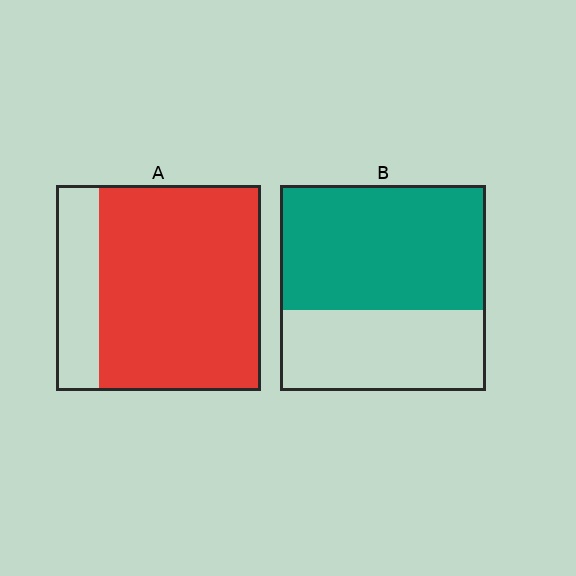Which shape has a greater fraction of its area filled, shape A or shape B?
Shape A.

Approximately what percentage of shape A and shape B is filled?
A is approximately 80% and B is approximately 60%.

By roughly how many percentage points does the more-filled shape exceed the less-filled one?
By roughly 20 percentage points (A over B).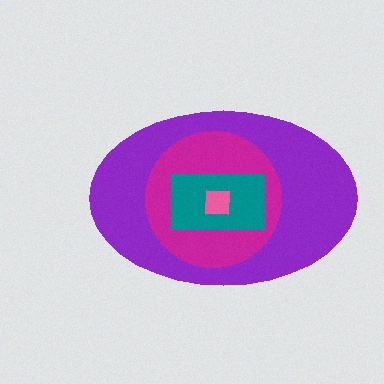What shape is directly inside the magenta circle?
The teal rectangle.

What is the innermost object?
The pink square.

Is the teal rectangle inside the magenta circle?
Yes.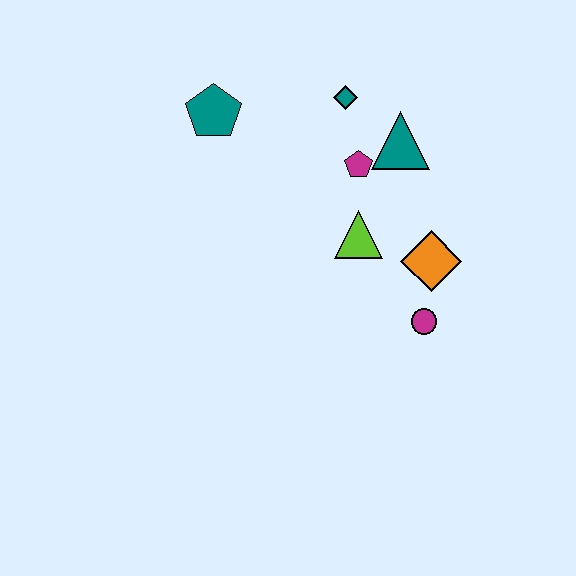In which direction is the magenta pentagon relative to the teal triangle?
The magenta pentagon is to the left of the teal triangle.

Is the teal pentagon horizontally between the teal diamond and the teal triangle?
No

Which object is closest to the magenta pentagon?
The teal triangle is closest to the magenta pentagon.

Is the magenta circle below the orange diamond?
Yes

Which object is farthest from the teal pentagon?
The magenta circle is farthest from the teal pentagon.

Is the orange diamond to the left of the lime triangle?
No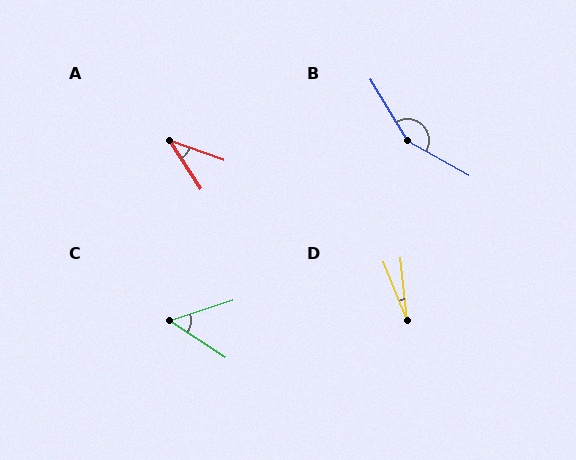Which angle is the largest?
B, at approximately 150 degrees.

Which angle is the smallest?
D, at approximately 16 degrees.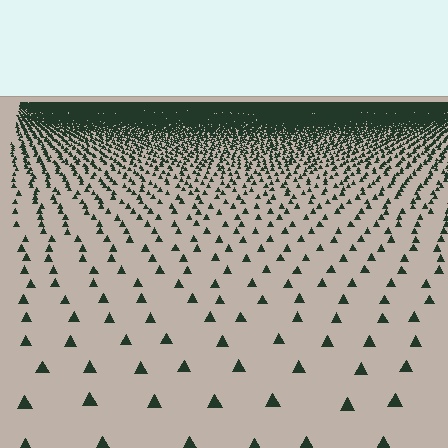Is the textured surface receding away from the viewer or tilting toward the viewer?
The surface is receding away from the viewer. Texture elements get smaller and denser toward the top.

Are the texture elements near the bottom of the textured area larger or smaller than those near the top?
Larger. Near the bottom, elements are closer to the viewer and appear at a bigger on-screen size.